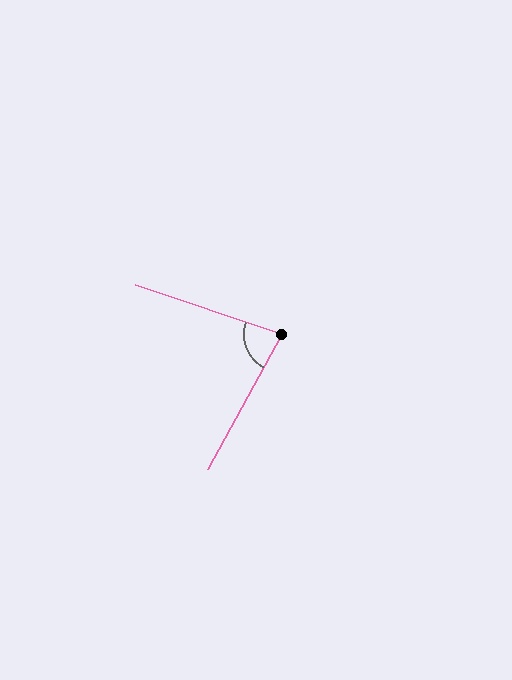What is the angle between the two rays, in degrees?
Approximately 80 degrees.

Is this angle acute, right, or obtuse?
It is acute.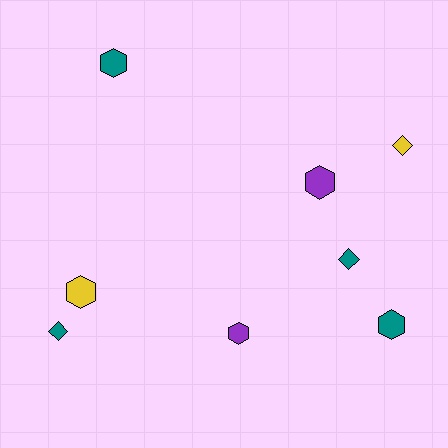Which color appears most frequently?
Teal, with 4 objects.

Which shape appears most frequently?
Hexagon, with 5 objects.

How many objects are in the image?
There are 8 objects.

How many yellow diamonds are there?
There is 1 yellow diamond.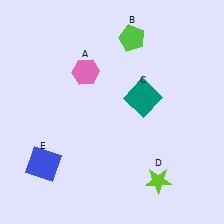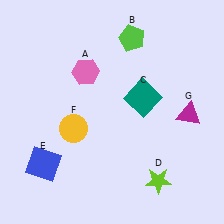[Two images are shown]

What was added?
A yellow circle (F), a magenta triangle (G) were added in Image 2.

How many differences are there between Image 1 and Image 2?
There are 2 differences between the two images.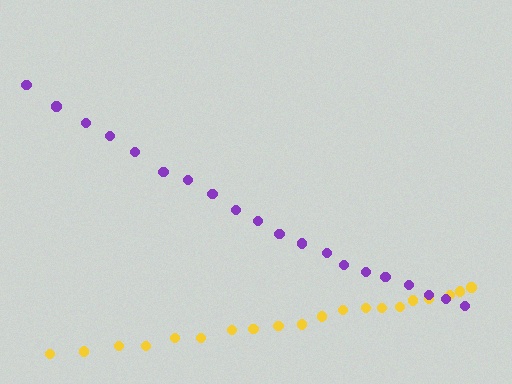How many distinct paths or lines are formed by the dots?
There are 2 distinct paths.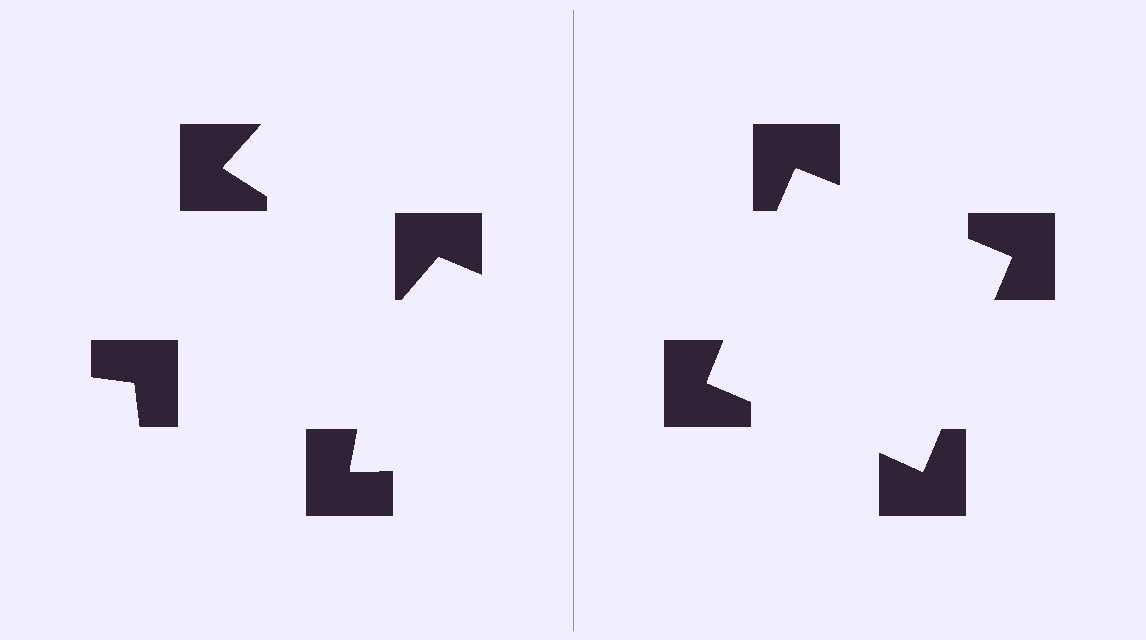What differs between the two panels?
The notched squares are positioned identically on both sides; only the wedge orientations differ. On the right they align to a square; on the left they are misaligned.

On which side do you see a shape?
An illusory square appears on the right side. On the left side the wedge cuts are rotated, so no coherent shape forms.